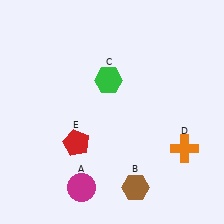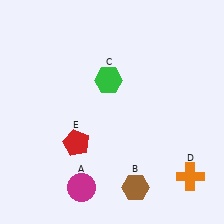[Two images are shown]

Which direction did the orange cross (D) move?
The orange cross (D) moved down.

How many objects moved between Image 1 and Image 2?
1 object moved between the two images.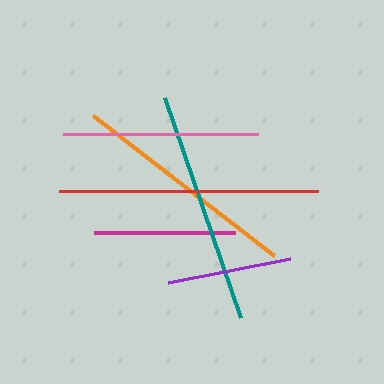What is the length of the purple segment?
The purple segment is approximately 125 pixels long.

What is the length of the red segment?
The red segment is approximately 259 pixels long.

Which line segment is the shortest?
The purple line is the shortest at approximately 125 pixels.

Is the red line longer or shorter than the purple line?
The red line is longer than the purple line.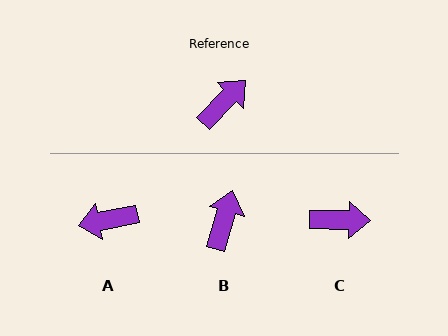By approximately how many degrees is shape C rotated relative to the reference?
Approximately 46 degrees clockwise.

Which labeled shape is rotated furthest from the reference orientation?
A, about 146 degrees away.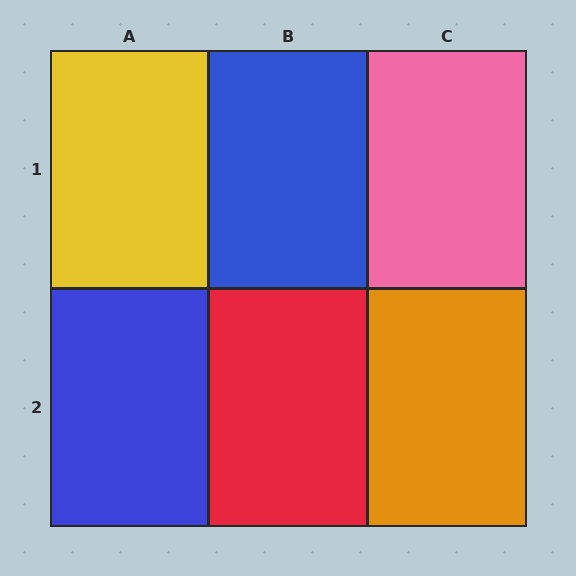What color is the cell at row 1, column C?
Pink.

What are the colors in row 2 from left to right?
Blue, red, orange.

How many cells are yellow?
1 cell is yellow.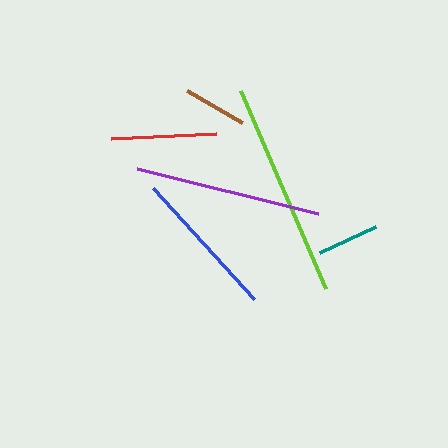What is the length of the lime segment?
The lime segment is approximately 215 pixels long.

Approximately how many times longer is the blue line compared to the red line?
The blue line is approximately 1.4 times the length of the red line.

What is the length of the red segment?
The red segment is approximately 106 pixels long.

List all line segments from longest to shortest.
From longest to shortest: lime, purple, blue, red, brown, teal.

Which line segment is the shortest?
The teal line is the shortest at approximately 62 pixels.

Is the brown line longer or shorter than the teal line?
The brown line is longer than the teal line.